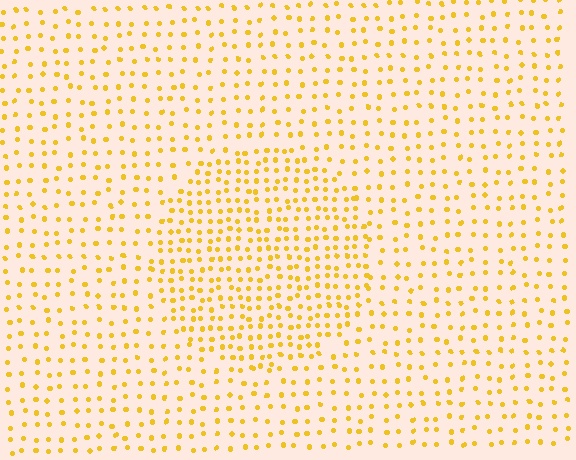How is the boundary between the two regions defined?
The boundary is defined by a change in element density (approximately 1.8x ratio). All elements are the same color, size, and shape.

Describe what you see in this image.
The image contains small yellow elements arranged at two different densities. A circle-shaped region is visible where the elements are more densely packed than the surrounding area.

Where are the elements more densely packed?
The elements are more densely packed inside the circle boundary.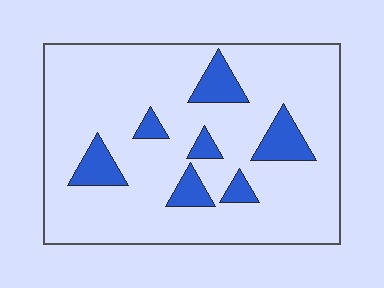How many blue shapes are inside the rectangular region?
7.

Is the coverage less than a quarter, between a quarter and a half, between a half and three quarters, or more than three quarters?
Less than a quarter.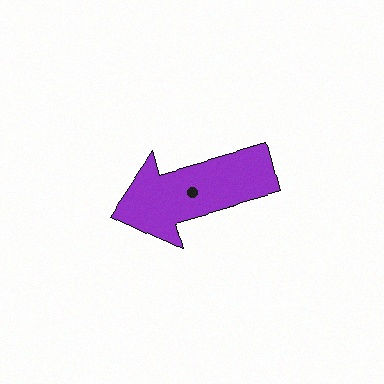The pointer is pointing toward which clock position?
Roughly 8 o'clock.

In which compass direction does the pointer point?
West.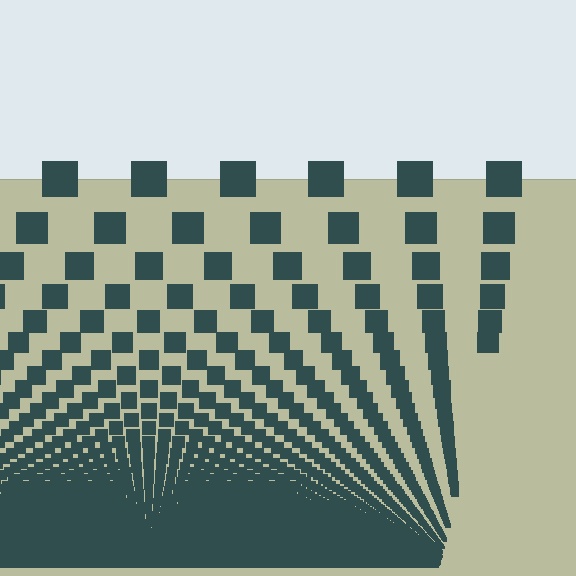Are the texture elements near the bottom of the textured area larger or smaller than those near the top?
Smaller. The gradient is inverted — elements near the bottom are smaller and denser.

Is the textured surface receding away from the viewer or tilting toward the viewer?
The surface appears to tilt toward the viewer. Texture elements get larger and sparser toward the top.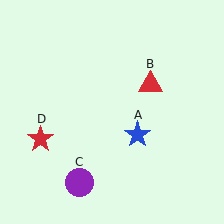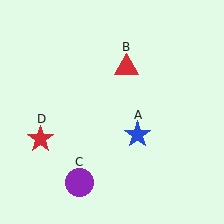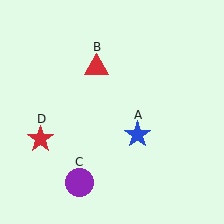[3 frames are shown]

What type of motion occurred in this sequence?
The red triangle (object B) rotated counterclockwise around the center of the scene.